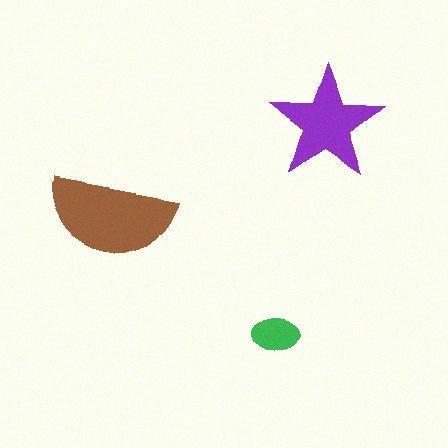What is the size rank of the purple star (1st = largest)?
2nd.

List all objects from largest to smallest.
The brown semicircle, the purple star, the green ellipse.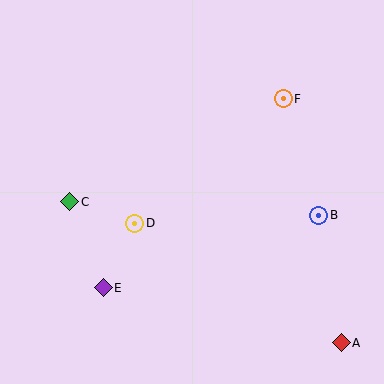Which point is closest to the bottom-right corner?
Point A is closest to the bottom-right corner.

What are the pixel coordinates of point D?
Point D is at (135, 223).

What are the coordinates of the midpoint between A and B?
The midpoint between A and B is at (330, 279).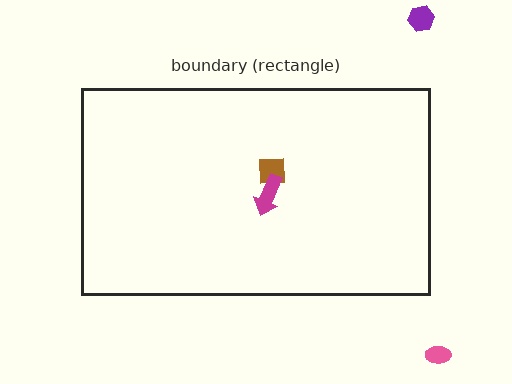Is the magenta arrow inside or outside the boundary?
Inside.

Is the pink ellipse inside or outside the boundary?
Outside.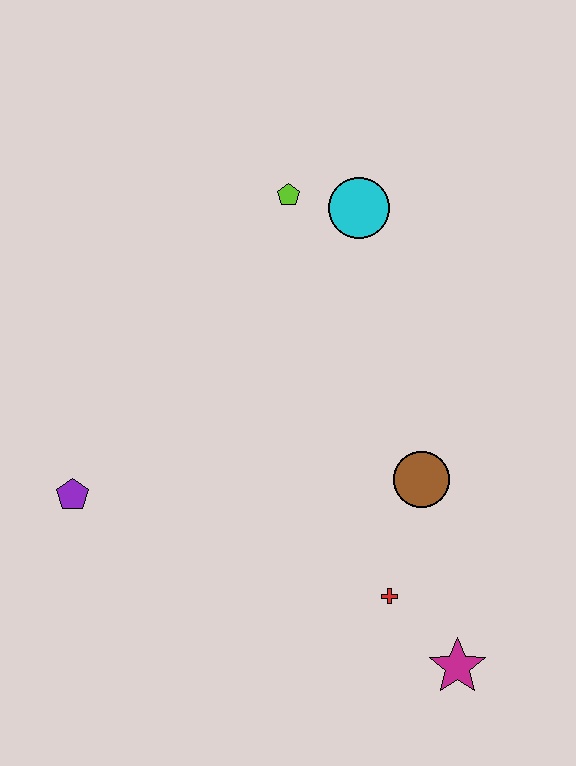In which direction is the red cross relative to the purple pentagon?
The red cross is to the right of the purple pentagon.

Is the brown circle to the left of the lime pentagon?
No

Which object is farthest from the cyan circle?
The magenta star is farthest from the cyan circle.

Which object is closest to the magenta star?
The red cross is closest to the magenta star.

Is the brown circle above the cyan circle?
No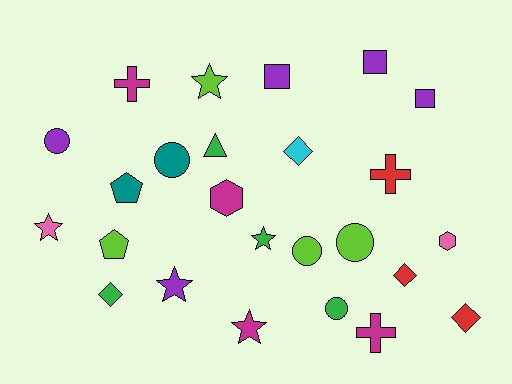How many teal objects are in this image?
There are 2 teal objects.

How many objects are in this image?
There are 25 objects.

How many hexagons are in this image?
There are 2 hexagons.